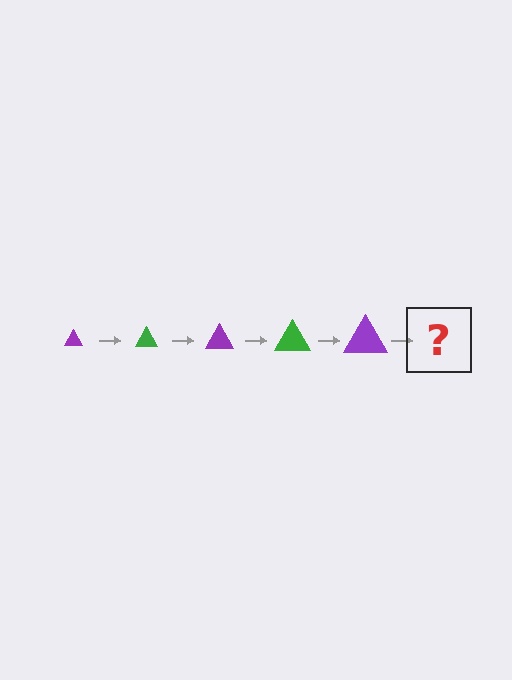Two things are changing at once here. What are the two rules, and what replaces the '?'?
The two rules are that the triangle grows larger each step and the color cycles through purple and green. The '?' should be a green triangle, larger than the previous one.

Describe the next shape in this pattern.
It should be a green triangle, larger than the previous one.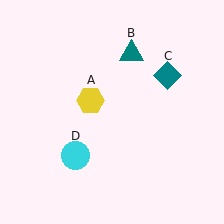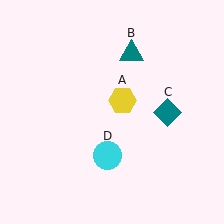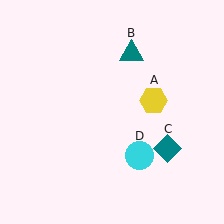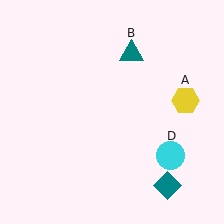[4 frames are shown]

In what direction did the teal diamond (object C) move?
The teal diamond (object C) moved down.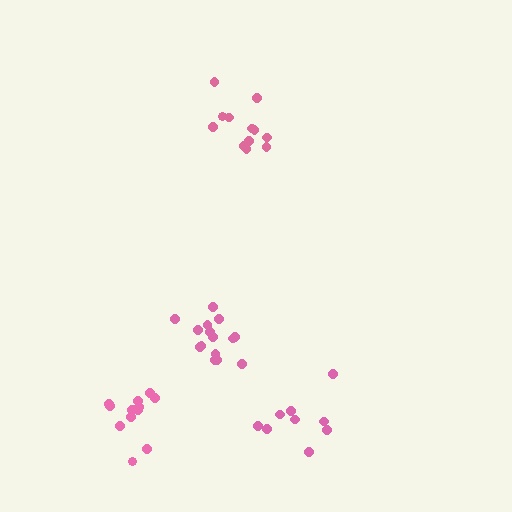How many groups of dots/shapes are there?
There are 4 groups.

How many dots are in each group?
Group 1: 12 dots, Group 2: 12 dots, Group 3: 9 dots, Group 4: 15 dots (48 total).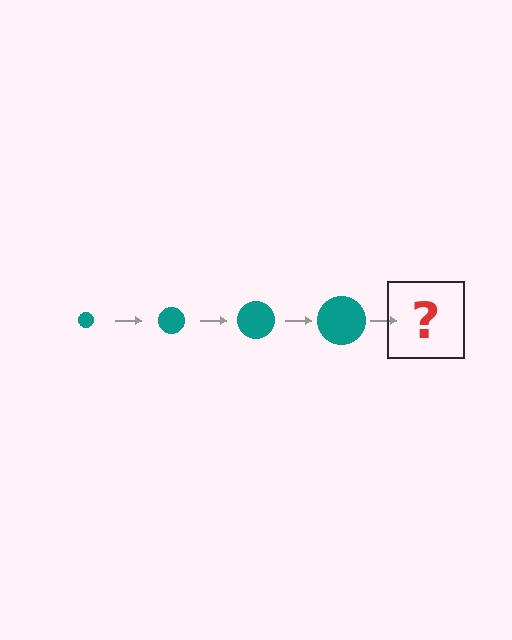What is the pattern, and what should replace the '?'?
The pattern is that the circle gets progressively larger each step. The '?' should be a teal circle, larger than the previous one.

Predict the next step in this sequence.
The next step is a teal circle, larger than the previous one.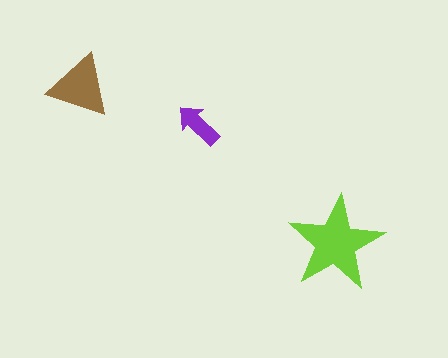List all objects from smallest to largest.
The purple arrow, the brown triangle, the lime star.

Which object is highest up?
The brown triangle is topmost.